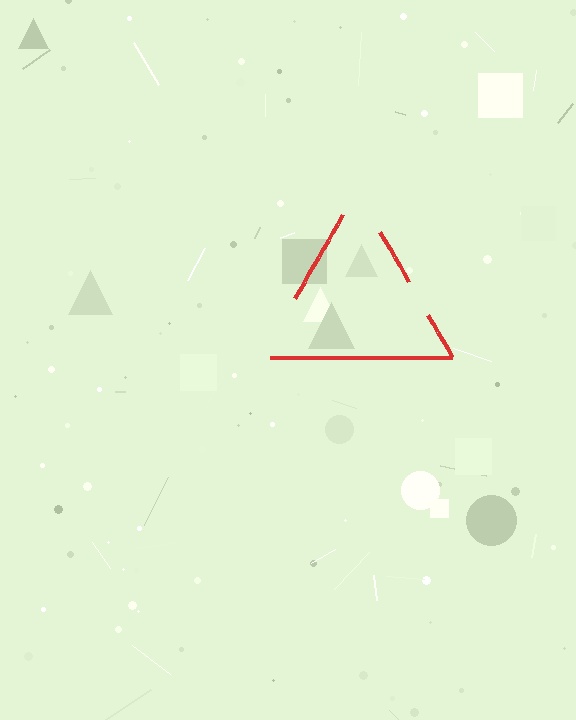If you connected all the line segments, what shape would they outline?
They would outline a triangle.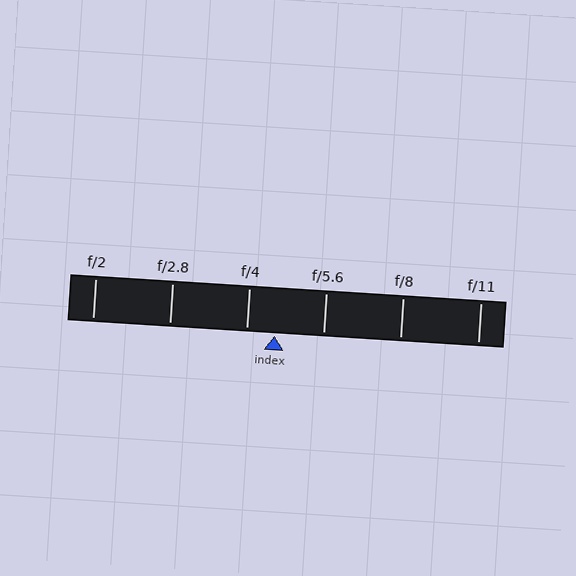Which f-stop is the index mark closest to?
The index mark is closest to f/4.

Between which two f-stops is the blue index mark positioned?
The index mark is between f/4 and f/5.6.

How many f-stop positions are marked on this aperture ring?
There are 6 f-stop positions marked.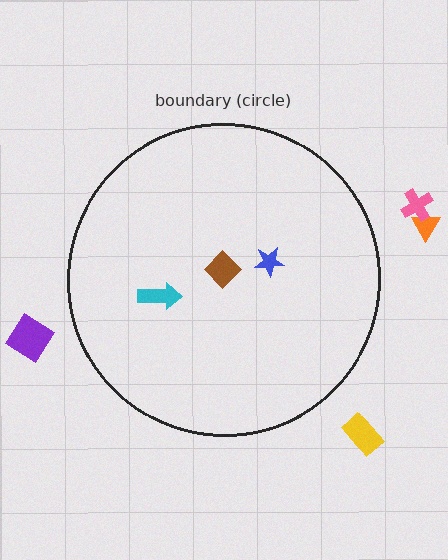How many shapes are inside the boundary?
3 inside, 4 outside.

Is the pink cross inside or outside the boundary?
Outside.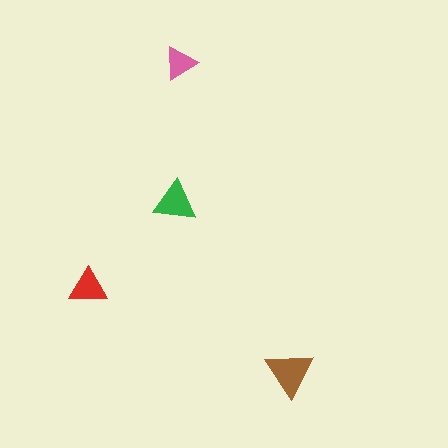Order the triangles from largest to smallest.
the brown one, the green one, the red one, the pink one.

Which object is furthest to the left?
The red triangle is leftmost.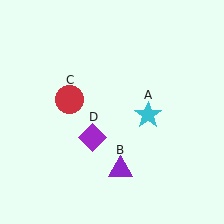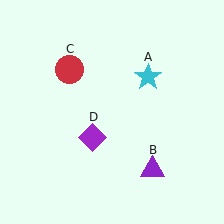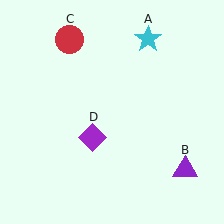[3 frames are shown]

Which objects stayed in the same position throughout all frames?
Purple diamond (object D) remained stationary.